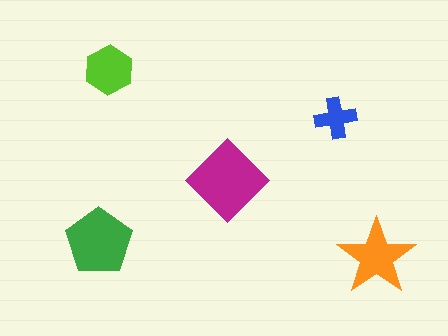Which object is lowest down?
The orange star is bottommost.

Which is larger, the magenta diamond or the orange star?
The magenta diamond.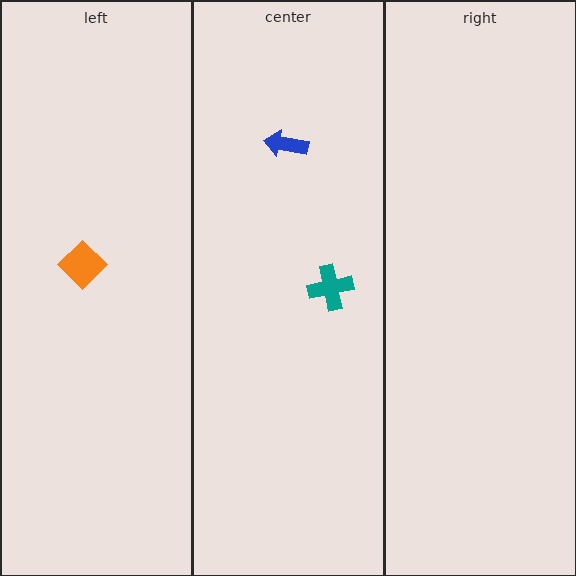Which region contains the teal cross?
The center region.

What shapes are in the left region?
The orange diamond.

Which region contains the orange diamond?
The left region.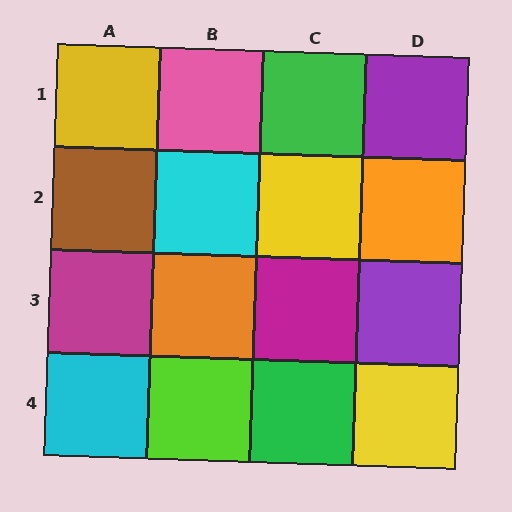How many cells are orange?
2 cells are orange.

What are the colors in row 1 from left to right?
Yellow, pink, green, purple.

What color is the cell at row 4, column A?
Cyan.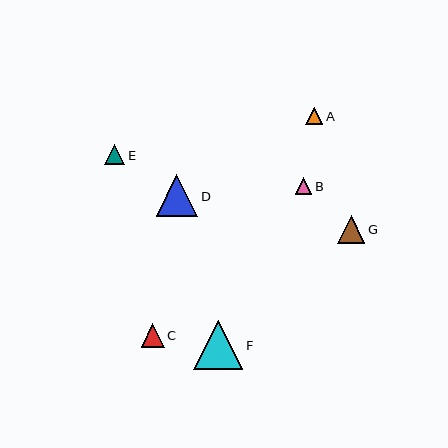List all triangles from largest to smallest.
From largest to smallest: F, D, G, C, E, A, B.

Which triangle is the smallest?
Triangle B is the smallest with a size of approximately 16 pixels.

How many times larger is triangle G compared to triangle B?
Triangle G is approximately 1.7 times the size of triangle B.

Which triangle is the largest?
Triangle F is the largest with a size of approximately 49 pixels.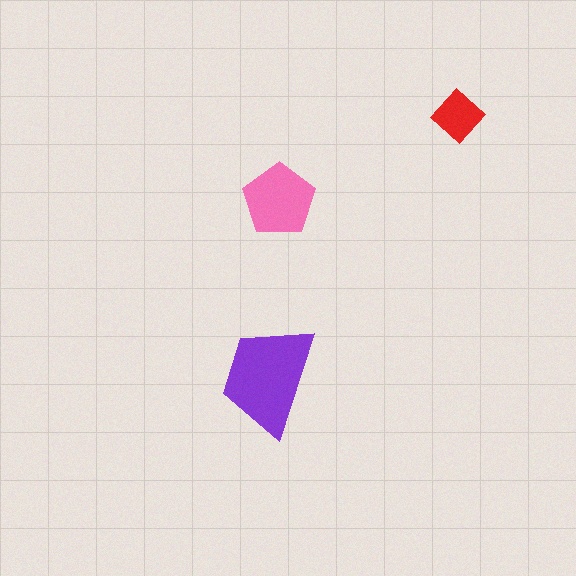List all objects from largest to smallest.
The purple trapezoid, the pink pentagon, the red diamond.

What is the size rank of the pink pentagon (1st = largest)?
2nd.